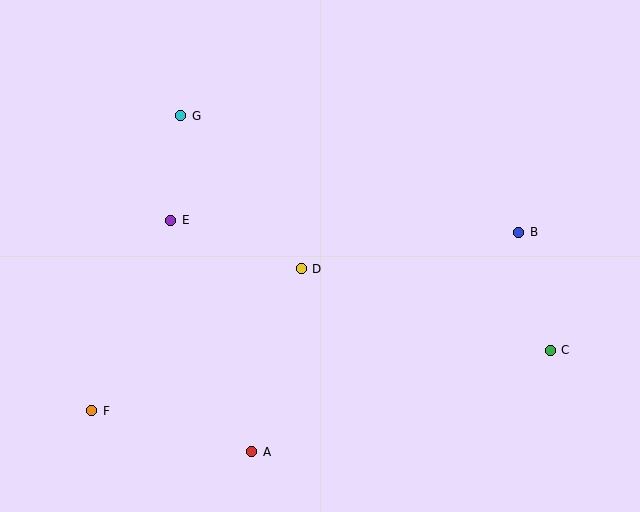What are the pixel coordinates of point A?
Point A is at (252, 452).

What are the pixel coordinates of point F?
Point F is at (92, 411).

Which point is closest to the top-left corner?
Point G is closest to the top-left corner.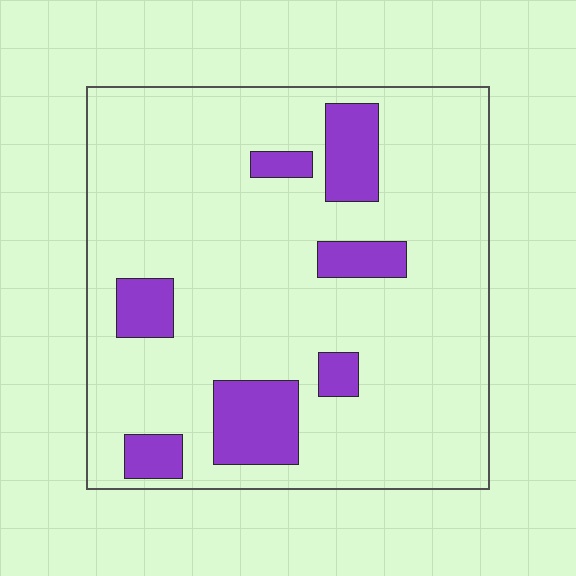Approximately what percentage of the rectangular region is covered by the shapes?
Approximately 15%.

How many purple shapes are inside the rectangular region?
7.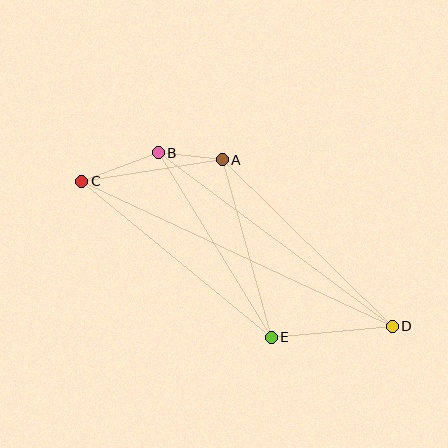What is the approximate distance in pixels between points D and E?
The distance between D and E is approximately 121 pixels.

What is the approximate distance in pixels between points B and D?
The distance between B and D is approximately 291 pixels.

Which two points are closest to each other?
Points A and B are closest to each other.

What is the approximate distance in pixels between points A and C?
The distance between A and C is approximately 142 pixels.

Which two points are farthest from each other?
Points C and D are farthest from each other.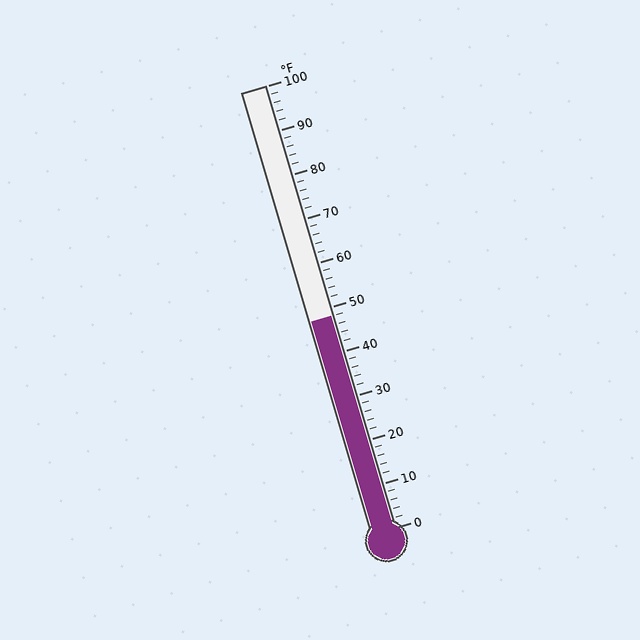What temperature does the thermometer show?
The thermometer shows approximately 48°F.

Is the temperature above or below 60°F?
The temperature is below 60°F.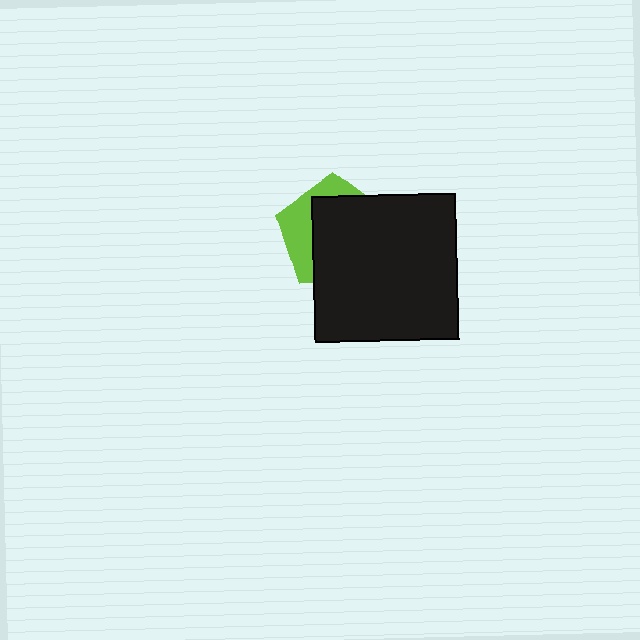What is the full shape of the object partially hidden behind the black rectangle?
The partially hidden object is a lime pentagon.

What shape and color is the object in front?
The object in front is a black rectangle.